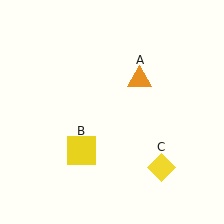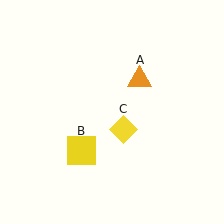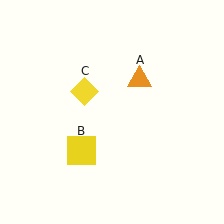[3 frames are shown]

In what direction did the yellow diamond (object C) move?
The yellow diamond (object C) moved up and to the left.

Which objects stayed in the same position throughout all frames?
Orange triangle (object A) and yellow square (object B) remained stationary.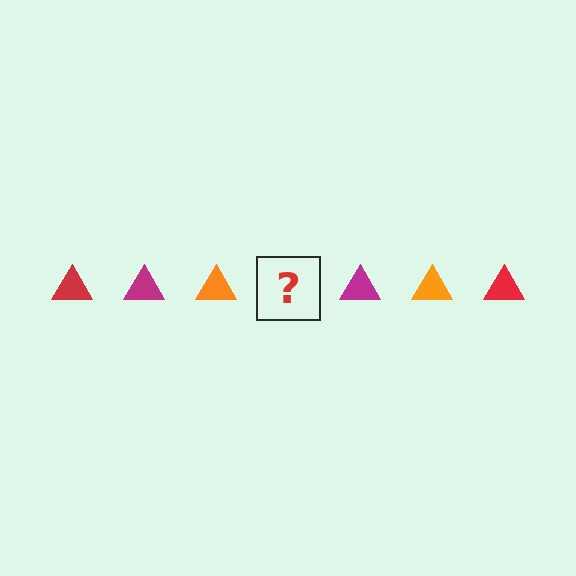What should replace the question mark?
The question mark should be replaced with a red triangle.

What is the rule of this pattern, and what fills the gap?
The rule is that the pattern cycles through red, magenta, orange triangles. The gap should be filled with a red triangle.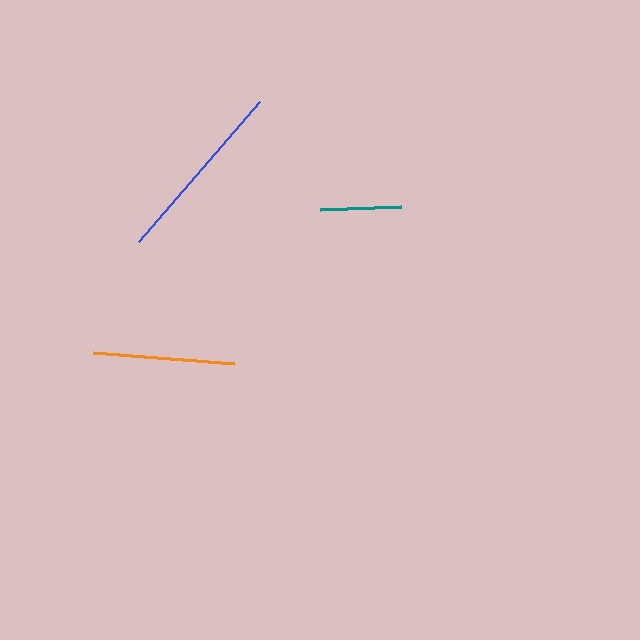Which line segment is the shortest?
The teal line is the shortest at approximately 81 pixels.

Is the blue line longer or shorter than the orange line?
The blue line is longer than the orange line.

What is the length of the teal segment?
The teal segment is approximately 81 pixels long.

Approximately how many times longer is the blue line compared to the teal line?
The blue line is approximately 2.3 times the length of the teal line.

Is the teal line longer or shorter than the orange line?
The orange line is longer than the teal line.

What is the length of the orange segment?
The orange segment is approximately 141 pixels long.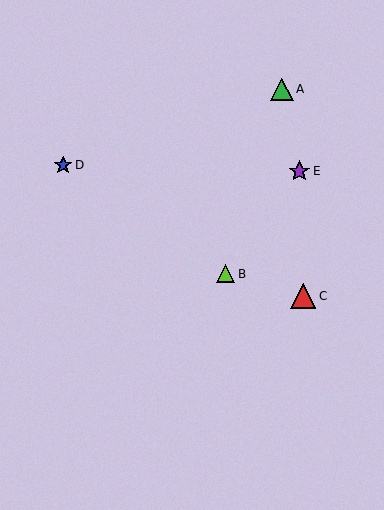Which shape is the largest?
The red triangle (labeled C) is the largest.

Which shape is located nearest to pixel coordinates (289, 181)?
The purple star (labeled E) at (299, 171) is nearest to that location.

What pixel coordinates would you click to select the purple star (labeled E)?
Click at (299, 171) to select the purple star E.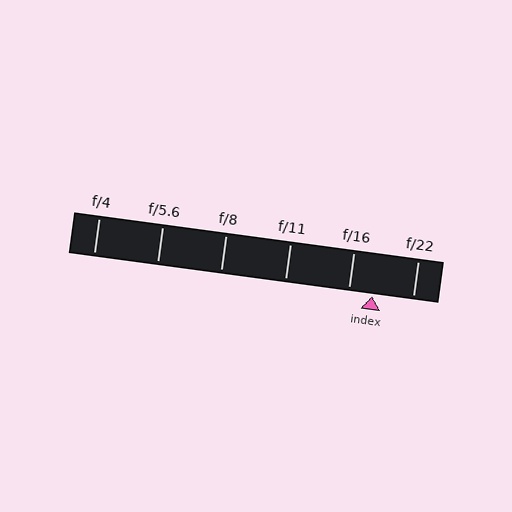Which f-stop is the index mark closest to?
The index mark is closest to f/16.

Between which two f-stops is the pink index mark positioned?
The index mark is between f/16 and f/22.